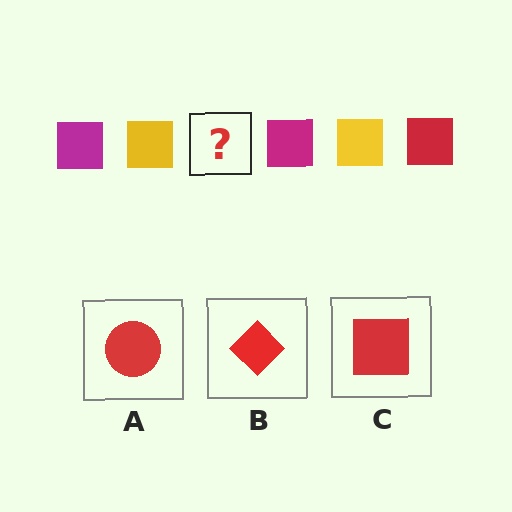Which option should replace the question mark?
Option C.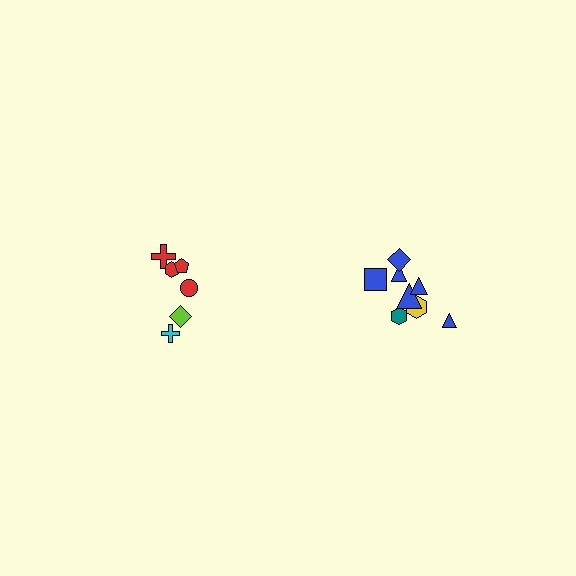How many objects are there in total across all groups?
There are 14 objects.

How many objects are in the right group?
There are 8 objects.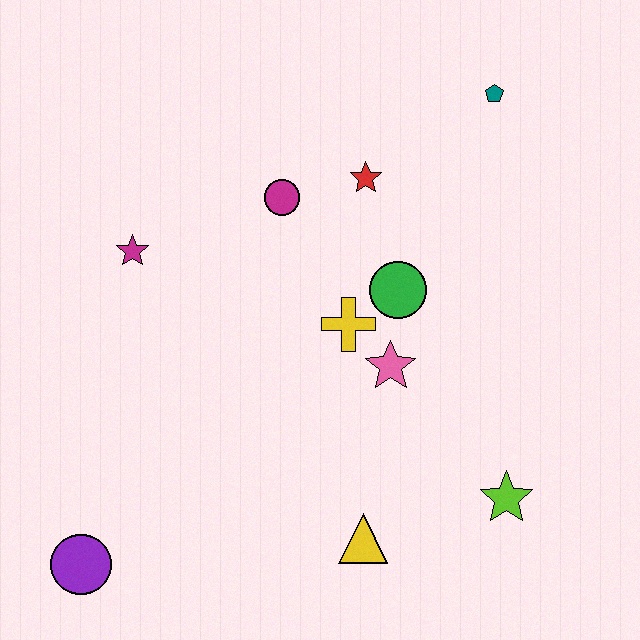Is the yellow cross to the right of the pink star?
No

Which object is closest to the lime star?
The yellow triangle is closest to the lime star.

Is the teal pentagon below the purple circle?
No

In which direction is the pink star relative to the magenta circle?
The pink star is below the magenta circle.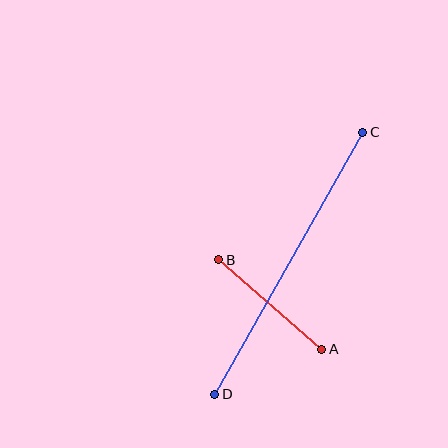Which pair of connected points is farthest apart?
Points C and D are farthest apart.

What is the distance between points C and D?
The distance is approximately 301 pixels.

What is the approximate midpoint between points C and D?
The midpoint is at approximately (289, 263) pixels.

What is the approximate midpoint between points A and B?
The midpoint is at approximately (270, 305) pixels.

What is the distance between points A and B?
The distance is approximately 137 pixels.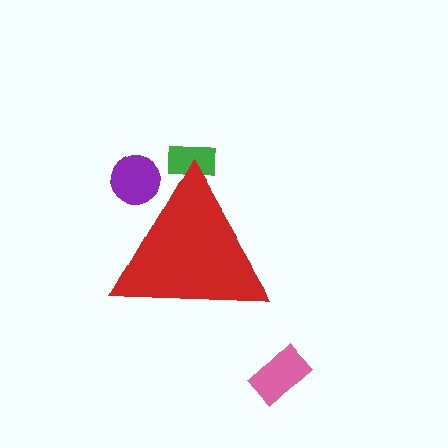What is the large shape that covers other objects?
A red triangle.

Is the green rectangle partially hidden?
Yes, the green rectangle is partially hidden behind the red triangle.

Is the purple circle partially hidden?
Yes, the purple circle is partially hidden behind the red triangle.